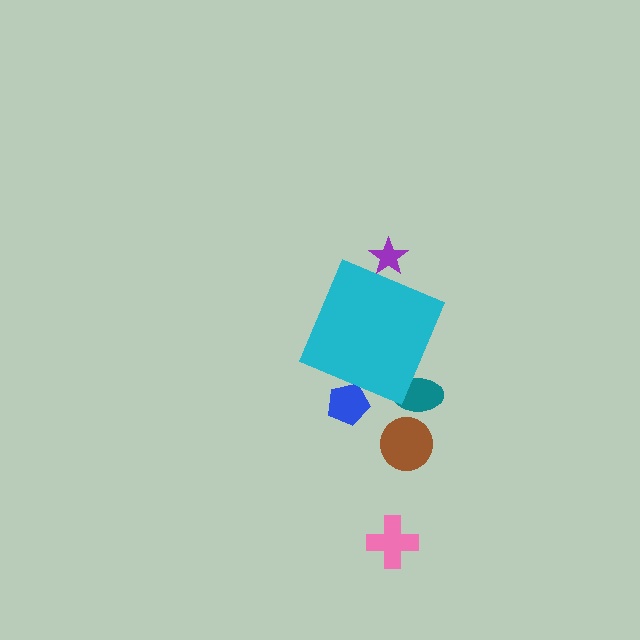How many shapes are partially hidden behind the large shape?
3 shapes are partially hidden.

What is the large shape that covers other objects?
A cyan diamond.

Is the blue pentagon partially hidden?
Yes, the blue pentagon is partially hidden behind the cyan diamond.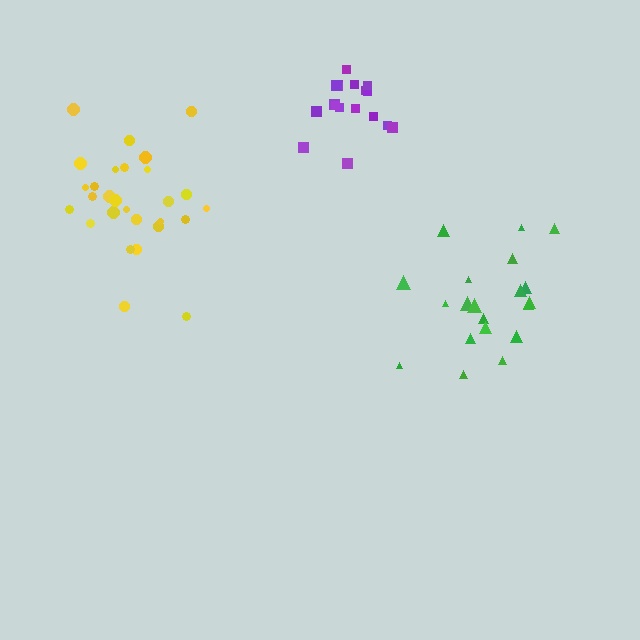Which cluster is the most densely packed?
Purple.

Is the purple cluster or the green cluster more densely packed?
Purple.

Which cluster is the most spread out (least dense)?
Green.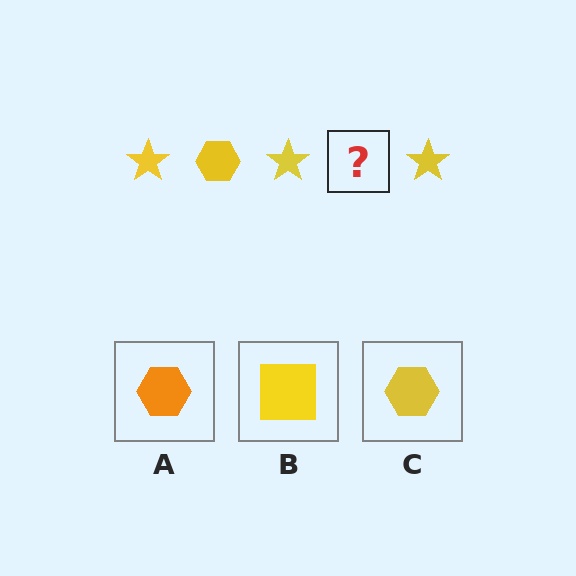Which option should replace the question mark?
Option C.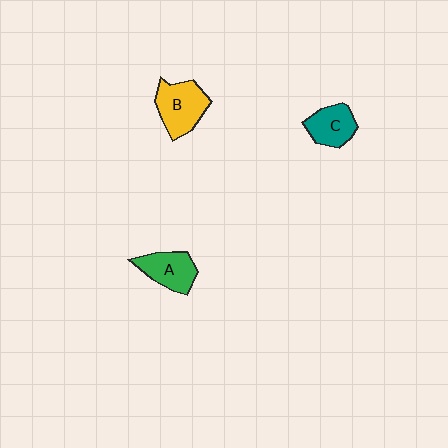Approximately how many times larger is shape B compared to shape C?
Approximately 1.3 times.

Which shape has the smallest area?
Shape C (teal).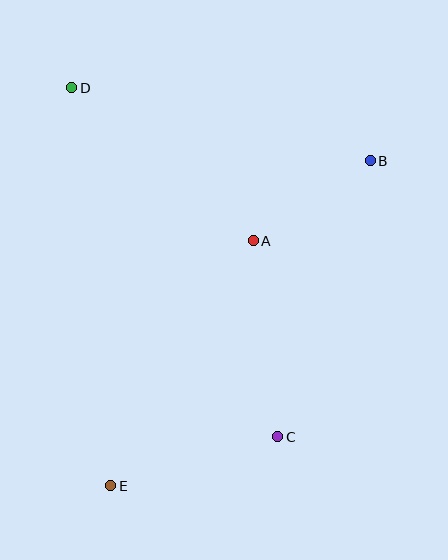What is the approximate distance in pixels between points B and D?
The distance between B and D is approximately 307 pixels.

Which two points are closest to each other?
Points A and B are closest to each other.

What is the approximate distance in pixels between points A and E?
The distance between A and E is approximately 283 pixels.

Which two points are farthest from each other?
Points B and E are farthest from each other.